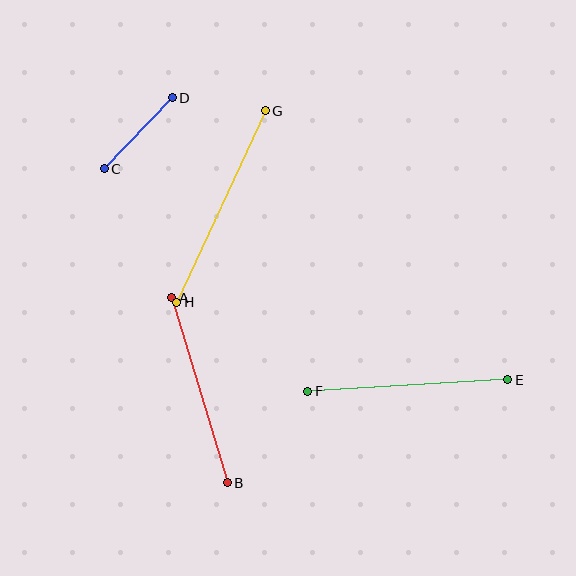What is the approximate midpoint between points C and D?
The midpoint is at approximately (138, 133) pixels.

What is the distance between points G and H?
The distance is approximately 211 pixels.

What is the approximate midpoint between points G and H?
The midpoint is at approximately (221, 206) pixels.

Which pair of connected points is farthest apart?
Points G and H are farthest apart.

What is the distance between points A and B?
The distance is approximately 193 pixels.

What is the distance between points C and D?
The distance is approximately 98 pixels.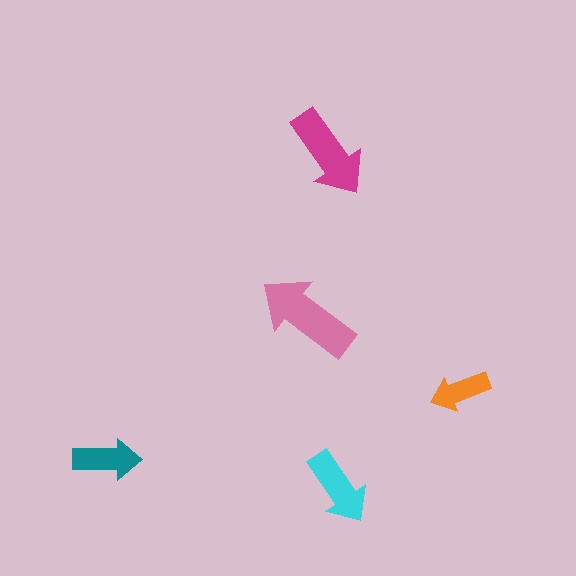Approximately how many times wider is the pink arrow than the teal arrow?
About 1.5 times wider.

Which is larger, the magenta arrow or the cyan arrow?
The magenta one.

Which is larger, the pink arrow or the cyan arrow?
The pink one.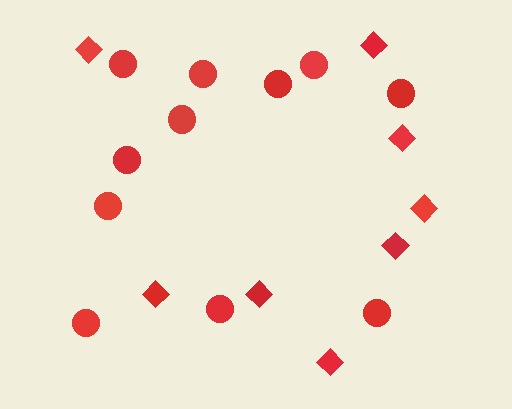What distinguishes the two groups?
There are 2 groups: one group of circles (11) and one group of diamonds (8).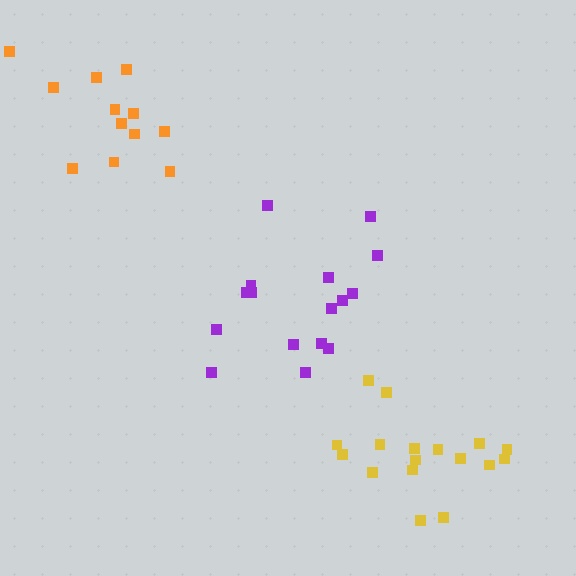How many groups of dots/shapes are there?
There are 3 groups.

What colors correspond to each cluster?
The clusters are colored: yellow, orange, purple.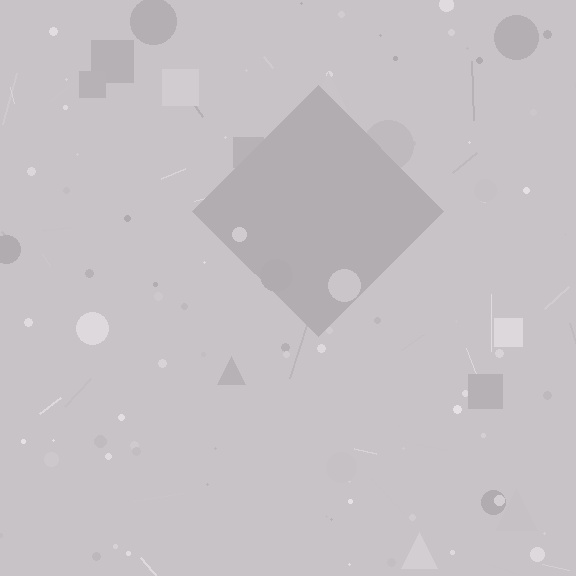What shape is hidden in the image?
A diamond is hidden in the image.